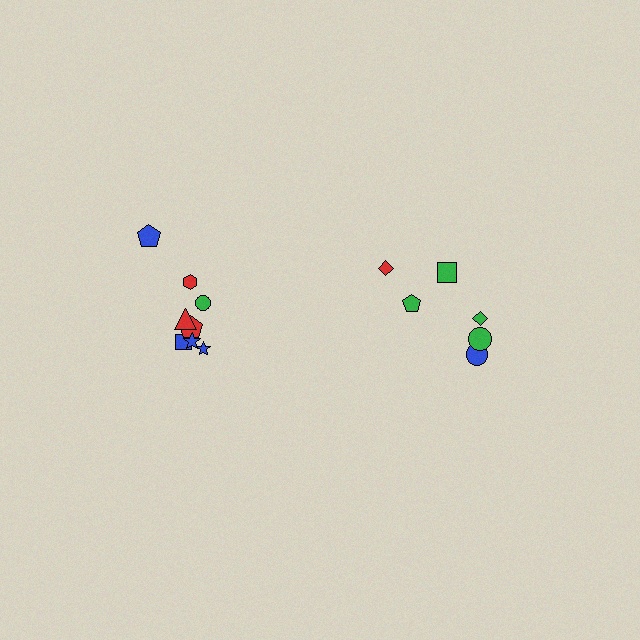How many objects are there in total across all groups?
There are 14 objects.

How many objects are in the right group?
There are 6 objects.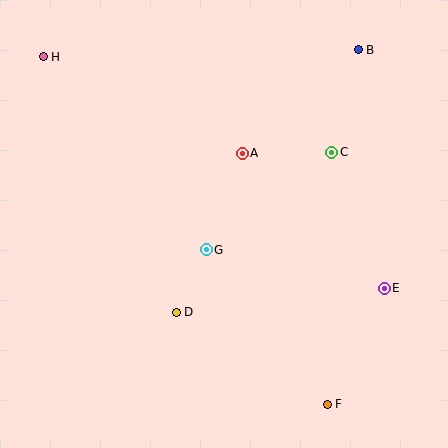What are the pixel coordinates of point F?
Point F is at (327, 404).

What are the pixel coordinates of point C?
Point C is at (332, 152).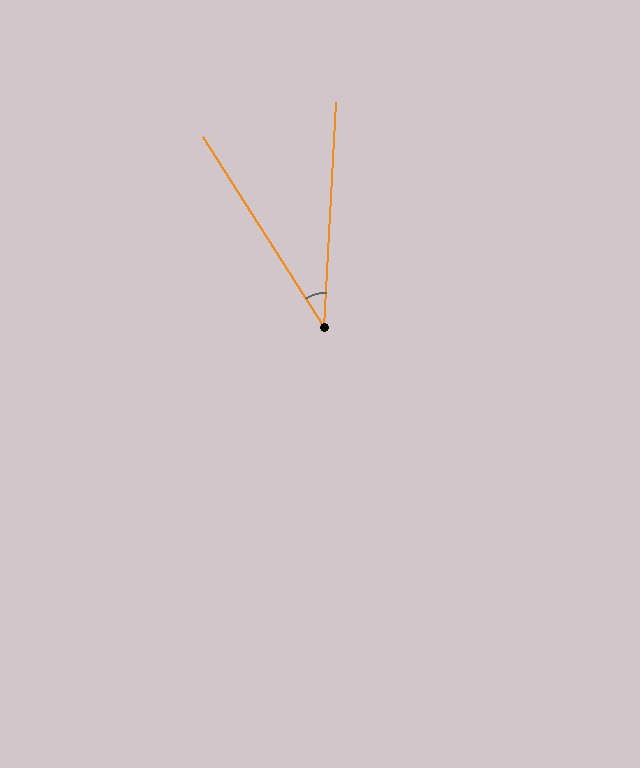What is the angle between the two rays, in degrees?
Approximately 36 degrees.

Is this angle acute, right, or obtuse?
It is acute.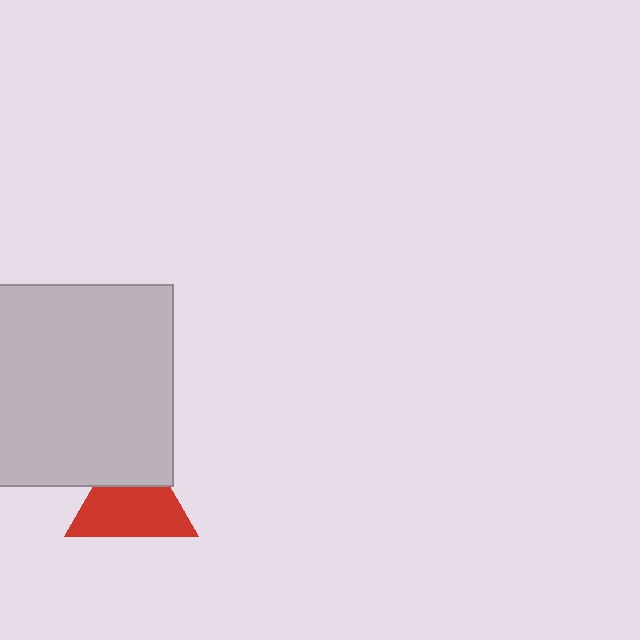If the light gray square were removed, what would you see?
You would see the complete red triangle.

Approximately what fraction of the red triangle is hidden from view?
Roughly 33% of the red triangle is hidden behind the light gray square.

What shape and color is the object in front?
The object in front is a light gray square.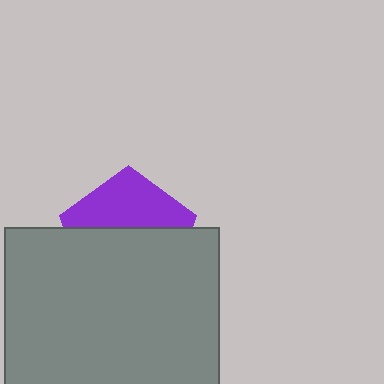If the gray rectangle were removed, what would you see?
You would see the complete purple pentagon.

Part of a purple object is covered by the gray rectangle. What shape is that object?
It is a pentagon.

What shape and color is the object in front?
The object in front is a gray rectangle.